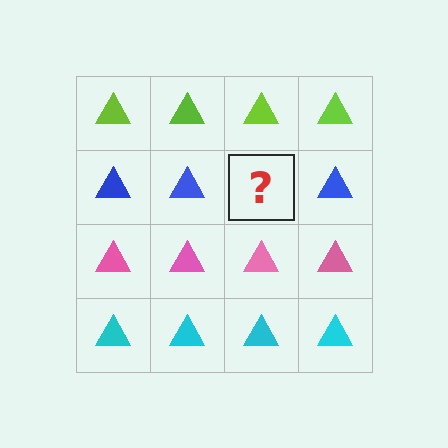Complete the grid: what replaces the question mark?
The question mark should be replaced with a blue triangle.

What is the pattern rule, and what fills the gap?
The rule is that each row has a consistent color. The gap should be filled with a blue triangle.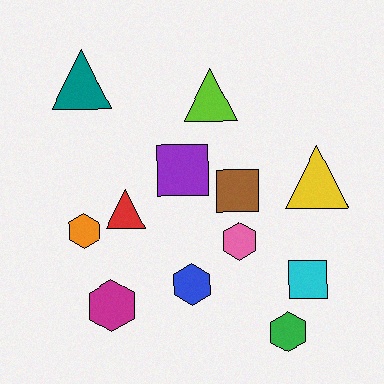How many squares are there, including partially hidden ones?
There are 3 squares.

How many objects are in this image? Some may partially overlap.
There are 12 objects.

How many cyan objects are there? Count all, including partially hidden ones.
There is 1 cyan object.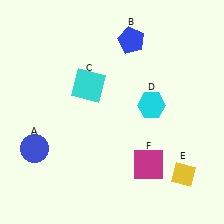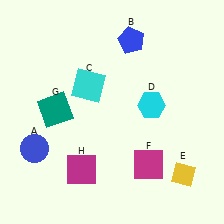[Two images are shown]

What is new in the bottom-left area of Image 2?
A magenta square (H) was added in the bottom-left area of Image 2.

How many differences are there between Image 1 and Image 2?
There are 2 differences between the two images.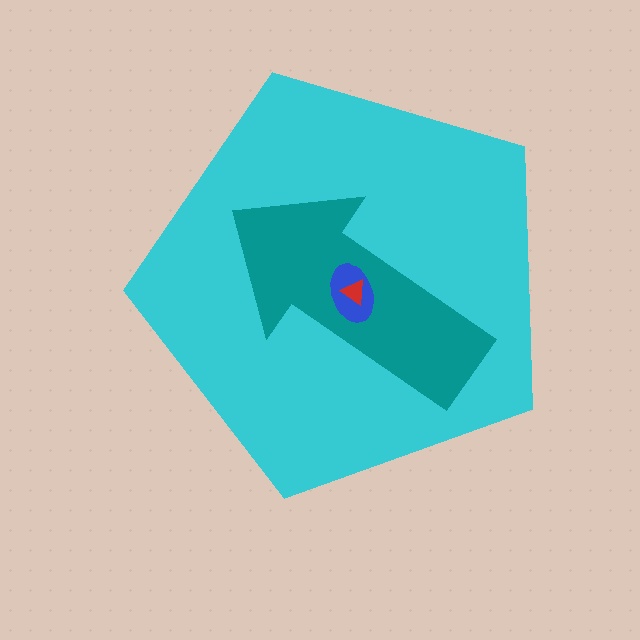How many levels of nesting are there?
4.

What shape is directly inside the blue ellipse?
The red triangle.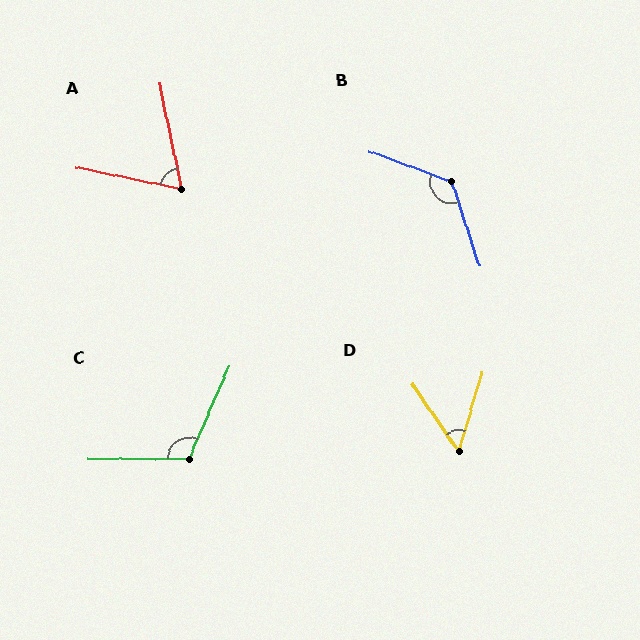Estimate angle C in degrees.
Approximately 114 degrees.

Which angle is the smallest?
D, at approximately 51 degrees.